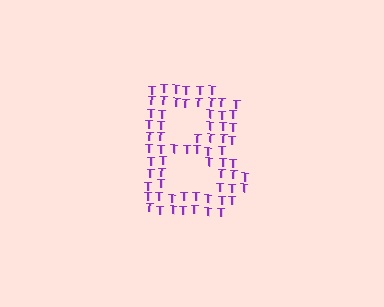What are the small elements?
The small elements are letter T's.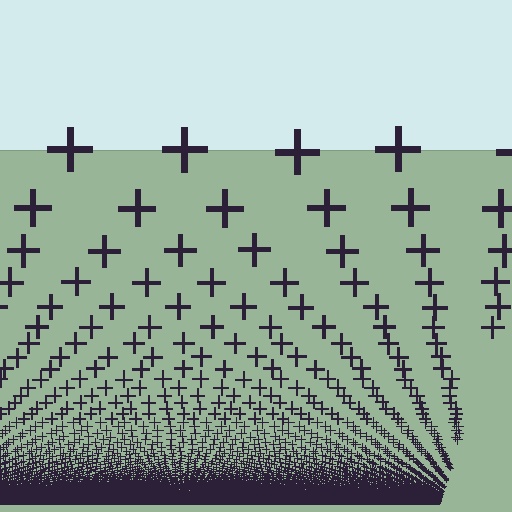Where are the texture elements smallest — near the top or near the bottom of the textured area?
Near the bottom.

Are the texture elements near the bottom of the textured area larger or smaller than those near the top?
Smaller. The gradient is inverted — elements near the bottom are smaller and denser.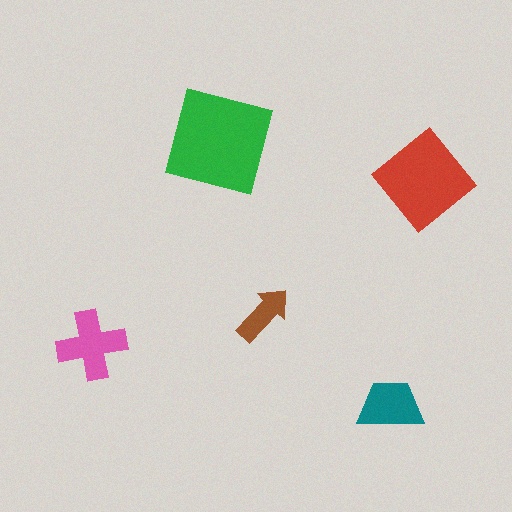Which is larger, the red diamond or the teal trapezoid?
The red diamond.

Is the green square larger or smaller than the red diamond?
Larger.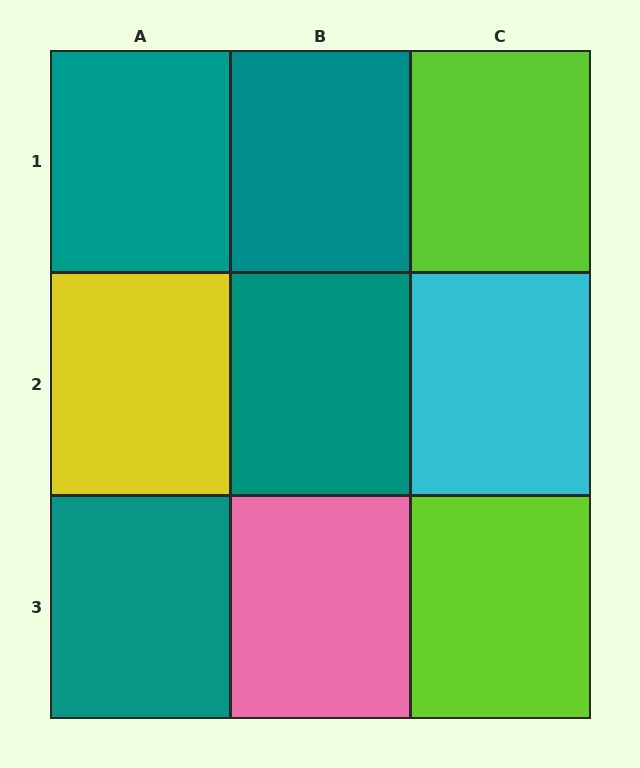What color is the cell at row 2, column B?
Teal.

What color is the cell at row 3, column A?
Teal.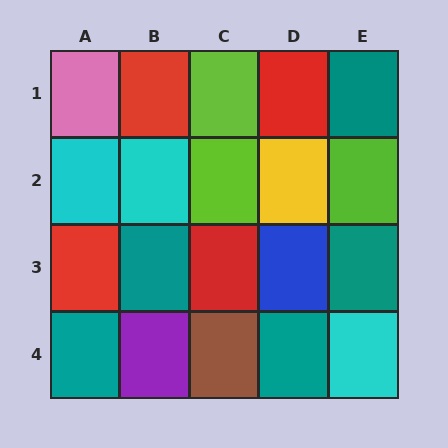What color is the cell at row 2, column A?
Cyan.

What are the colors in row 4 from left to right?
Teal, purple, brown, teal, cyan.